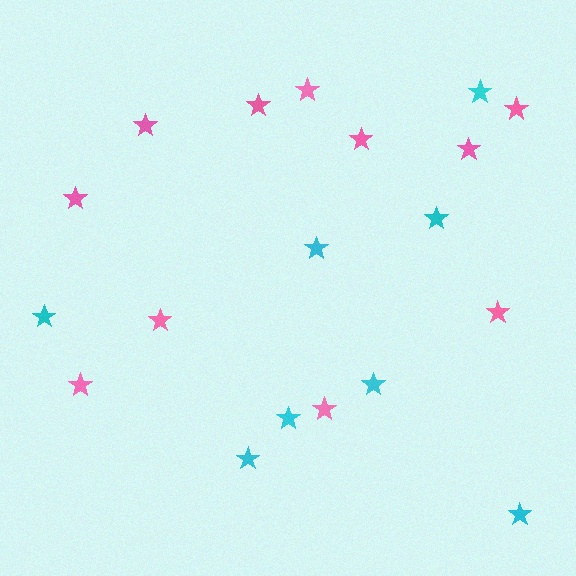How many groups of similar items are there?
There are 2 groups: one group of cyan stars (8) and one group of pink stars (11).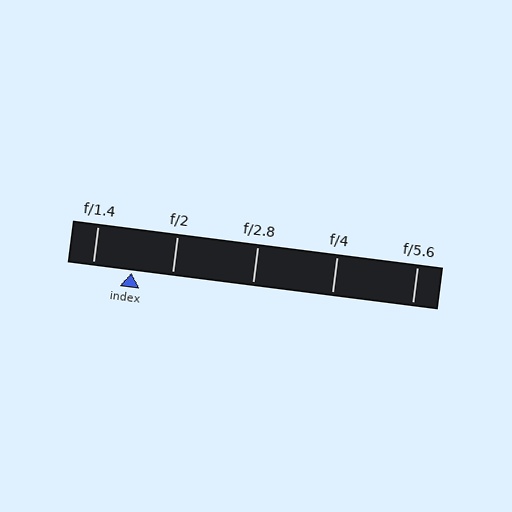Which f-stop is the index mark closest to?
The index mark is closest to f/1.4.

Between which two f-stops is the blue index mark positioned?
The index mark is between f/1.4 and f/2.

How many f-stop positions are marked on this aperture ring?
There are 5 f-stop positions marked.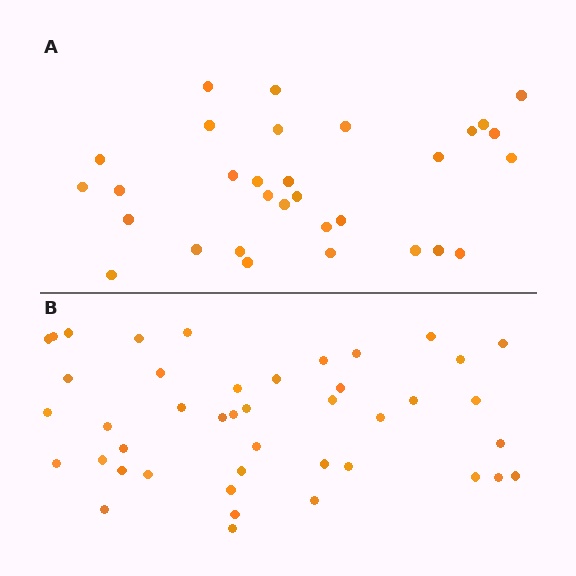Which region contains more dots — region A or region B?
Region B (the bottom region) has more dots.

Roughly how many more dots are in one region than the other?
Region B has roughly 12 or so more dots than region A.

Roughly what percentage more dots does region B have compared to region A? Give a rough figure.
About 40% more.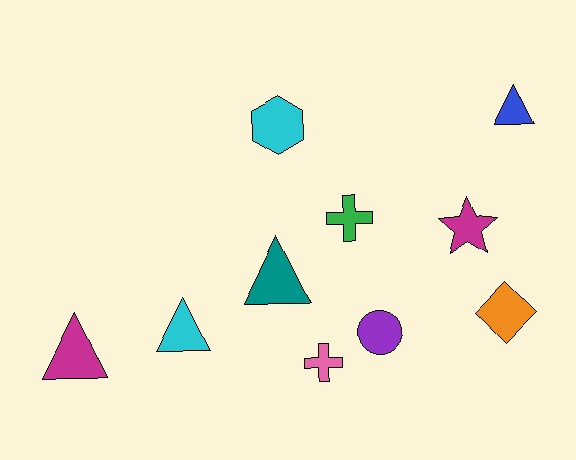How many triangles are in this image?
There are 4 triangles.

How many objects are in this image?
There are 10 objects.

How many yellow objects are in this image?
There are no yellow objects.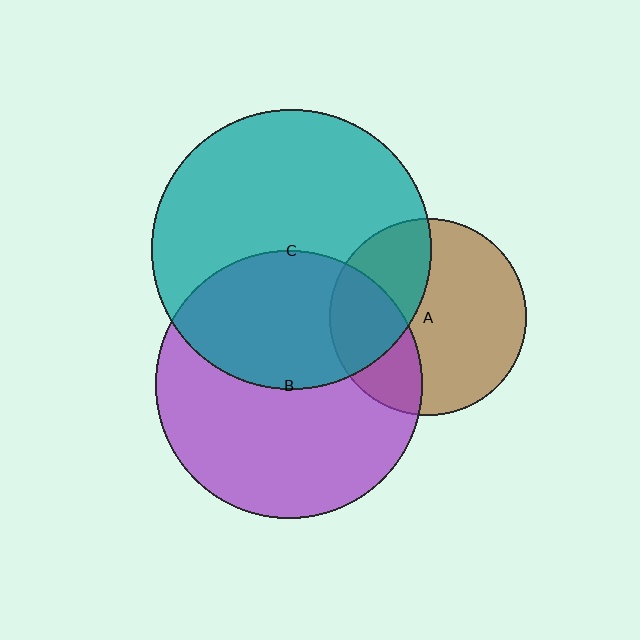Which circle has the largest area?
Circle C (teal).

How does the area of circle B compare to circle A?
Approximately 1.9 times.